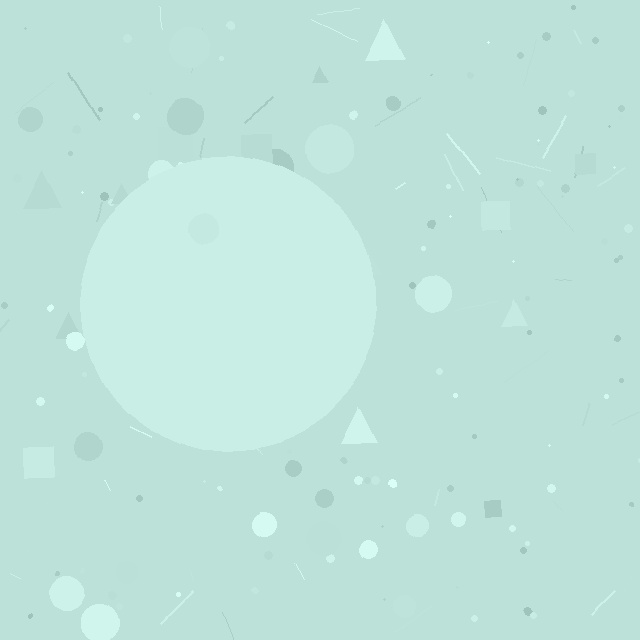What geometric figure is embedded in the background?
A circle is embedded in the background.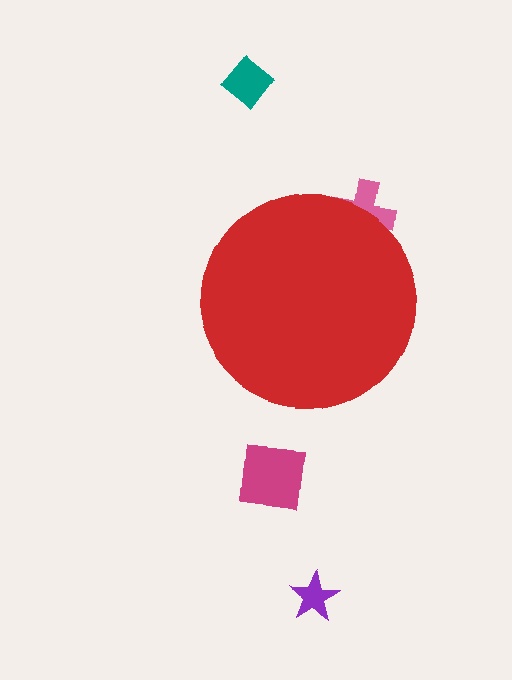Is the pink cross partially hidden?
Yes, the pink cross is partially hidden behind the red circle.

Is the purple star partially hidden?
No, the purple star is fully visible.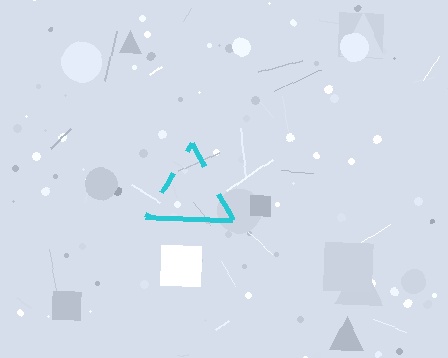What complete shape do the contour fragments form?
The contour fragments form a triangle.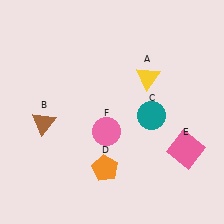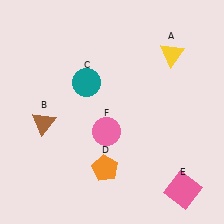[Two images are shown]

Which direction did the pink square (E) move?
The pink square (E) moved down.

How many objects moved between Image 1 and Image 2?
3 objects moved between the two images.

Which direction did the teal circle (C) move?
The teal circle (C) moved left.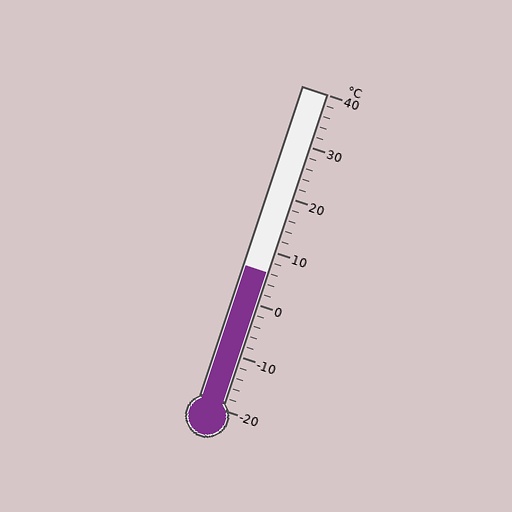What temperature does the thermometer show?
The thermometer shows approximately 6°C.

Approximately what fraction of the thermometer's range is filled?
The thermometer is filled to approximately 45% of its range.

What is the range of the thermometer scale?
The thermometer scale ranges from -20°C to 40°C.